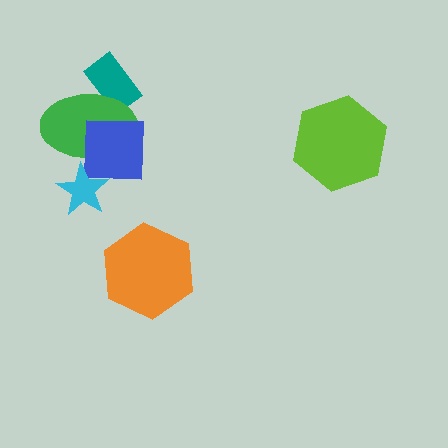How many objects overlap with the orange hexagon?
0 objects overlap with the orange hexagon.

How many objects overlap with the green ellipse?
3 objects overlap with the green ellipse.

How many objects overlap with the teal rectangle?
1 object overlaps with the teal rectangle.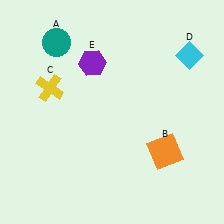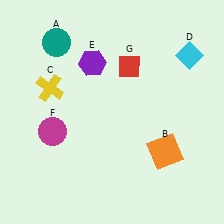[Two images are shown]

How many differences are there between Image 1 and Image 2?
There are 2 differences between the two images.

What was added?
A magenta circle (F), a red diamond (G) were added in Image 2.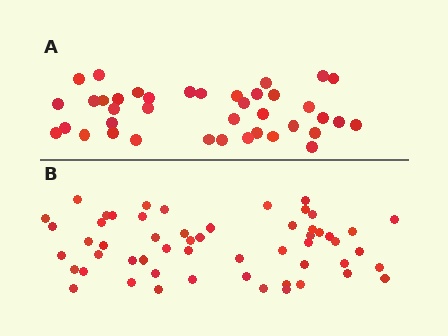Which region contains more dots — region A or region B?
Region B (the bottom region) has more dots.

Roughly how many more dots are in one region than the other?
Region B has approximately 15 more dots than region A.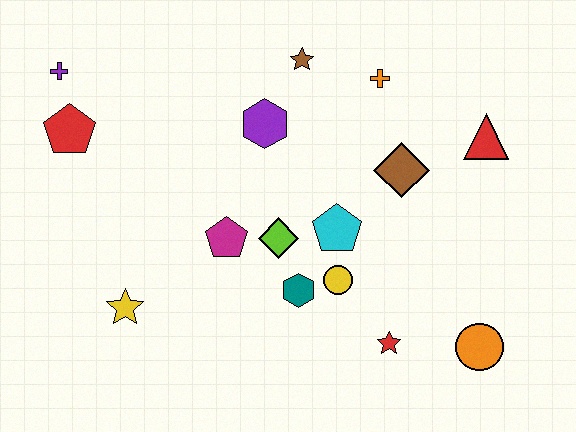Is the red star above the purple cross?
No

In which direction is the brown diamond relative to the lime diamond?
The brown diamond is to the right of the lime diamond.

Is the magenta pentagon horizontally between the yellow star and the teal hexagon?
Yes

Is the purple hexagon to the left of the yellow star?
No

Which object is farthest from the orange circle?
The purple cross is farthest from the orange circle.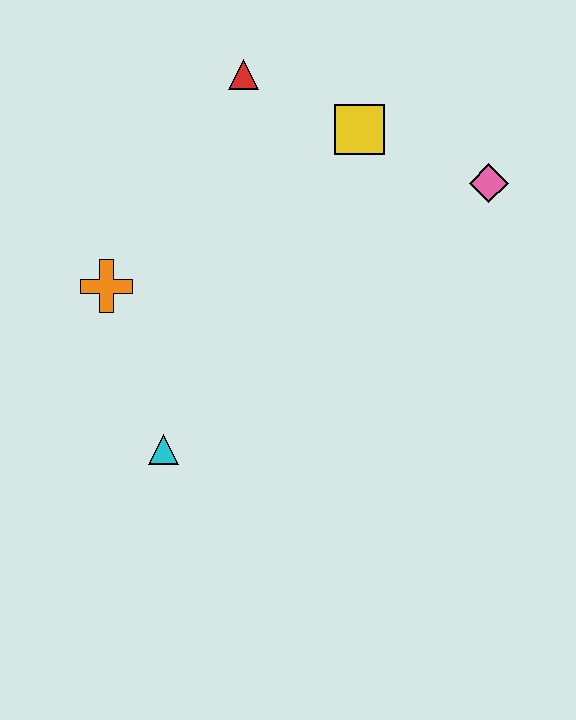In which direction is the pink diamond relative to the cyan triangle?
The pink diamond is to the right of the cyan triangle.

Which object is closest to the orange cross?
The cyan triangle is closest to the orange cross.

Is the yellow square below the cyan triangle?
No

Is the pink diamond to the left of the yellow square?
No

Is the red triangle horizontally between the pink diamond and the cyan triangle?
Yes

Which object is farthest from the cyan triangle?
The pink diamond is farthest from the cyan triangle.